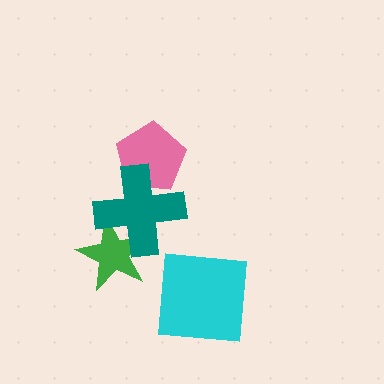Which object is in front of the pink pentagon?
The teal cross is in front of the pink pentagon.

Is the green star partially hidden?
Yes, it is partially covered by another shape.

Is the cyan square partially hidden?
No, no other shape covers it.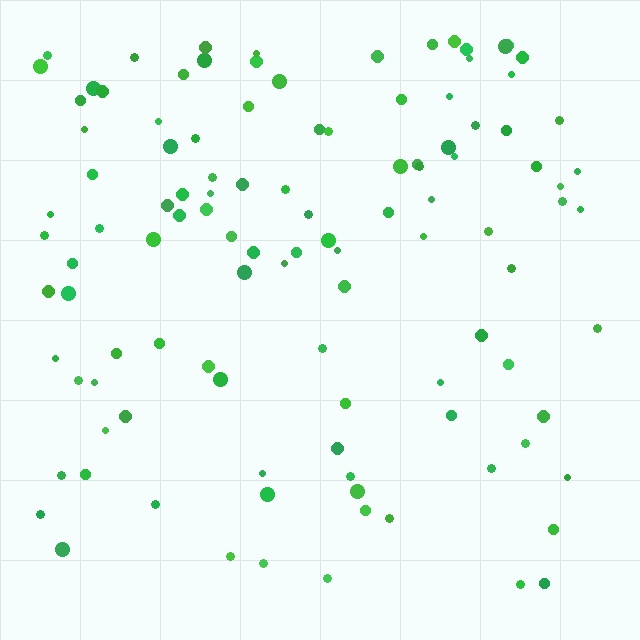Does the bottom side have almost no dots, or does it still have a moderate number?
Still a moderate number, just noticeably fewer than the top.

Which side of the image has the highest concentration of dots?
The top.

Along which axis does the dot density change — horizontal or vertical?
Vertical.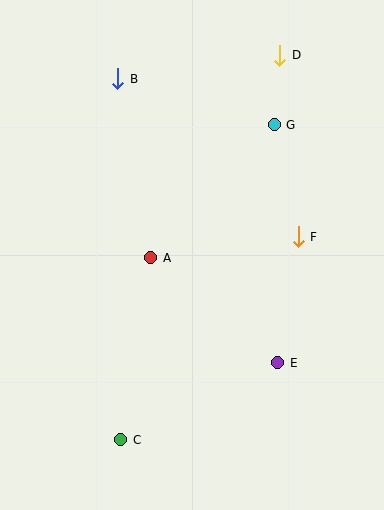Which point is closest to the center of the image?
Point A at (151, 258) is closest to the center.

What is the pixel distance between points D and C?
The distance between D and C is 416 pixels.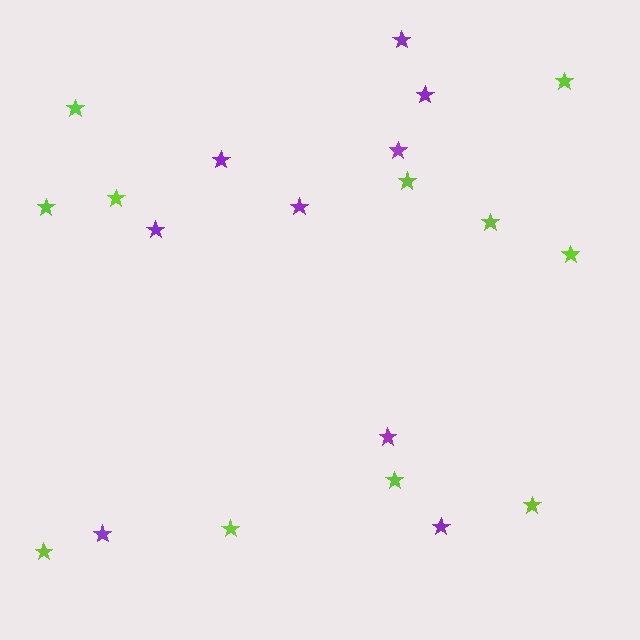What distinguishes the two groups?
There are 2 groups: one group of purple stars (9) and one group of lime stars (11).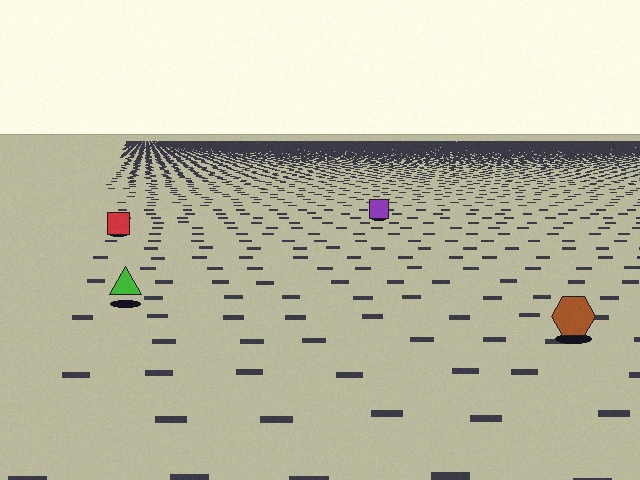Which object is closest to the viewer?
The brown hexagon is closest. The texture marks near it are larger and more spread out.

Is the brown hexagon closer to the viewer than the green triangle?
Yes. The brown hexagon is closer — you can tell from the texture gradient: the ground texture is coarser near it.